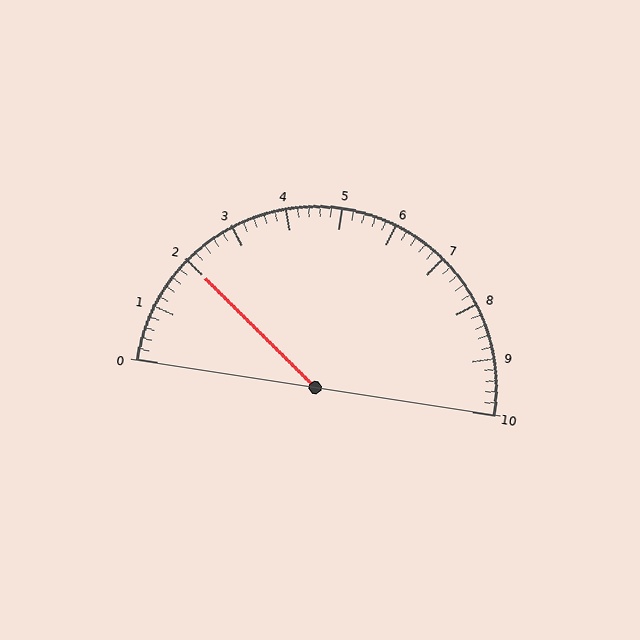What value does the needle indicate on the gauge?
The needle indicates approximately 2.0.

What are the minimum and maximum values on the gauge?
The gauge ranges from 0 to 10.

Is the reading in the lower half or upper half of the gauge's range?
The reading is in the lower half of the range (0 to 10).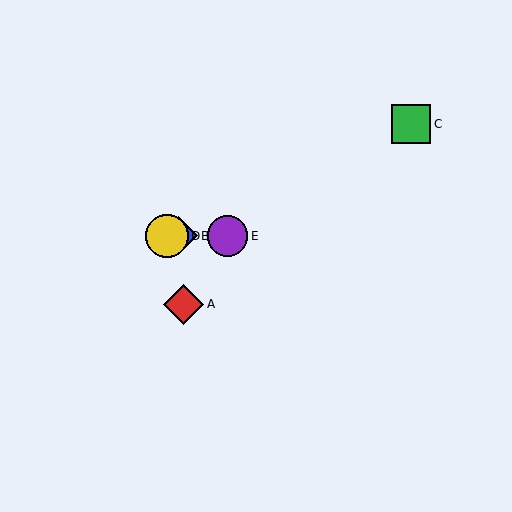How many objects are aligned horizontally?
3 objects (B, D, E) are aligned horizontally.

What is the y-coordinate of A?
Object A is at y≈304.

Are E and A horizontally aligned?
No, E is at y≈236 and A is at y≈304.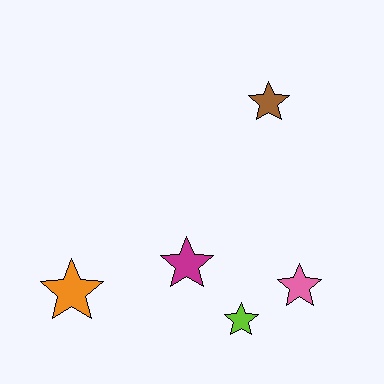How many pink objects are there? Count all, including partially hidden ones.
There is 1 pink object.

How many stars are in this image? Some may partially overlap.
There are 5 stars.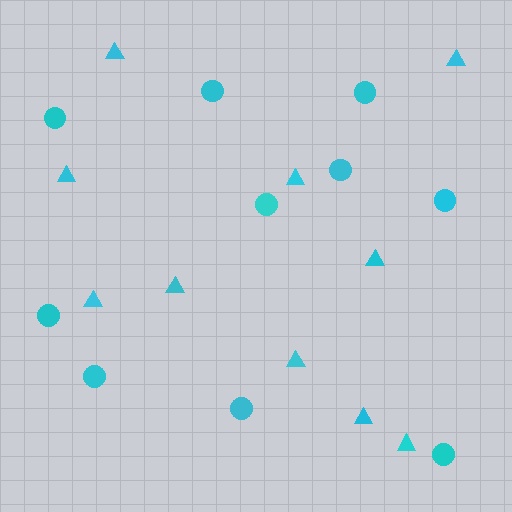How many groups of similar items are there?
There are 2 groups: one group of circles (10) and one group of triangles (10).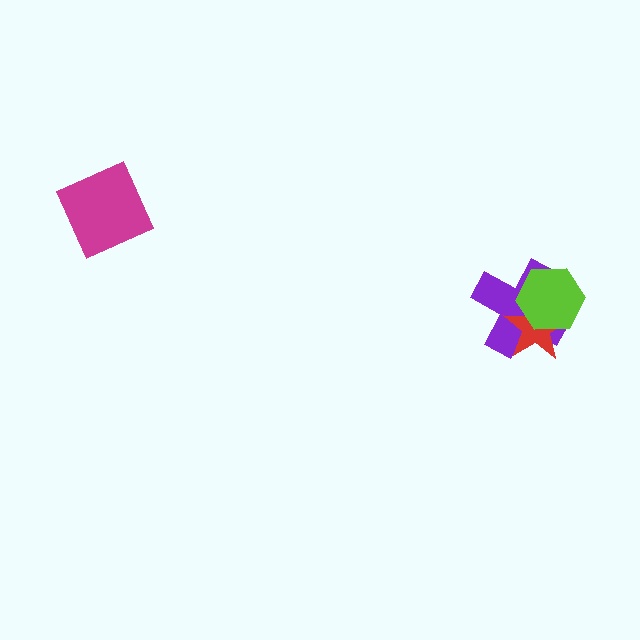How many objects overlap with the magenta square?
0 objects overlap with the magenta square.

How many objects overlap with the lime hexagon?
2 objects overlap with the lime hexagon.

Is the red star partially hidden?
Yes, it is partially covered by another shape.